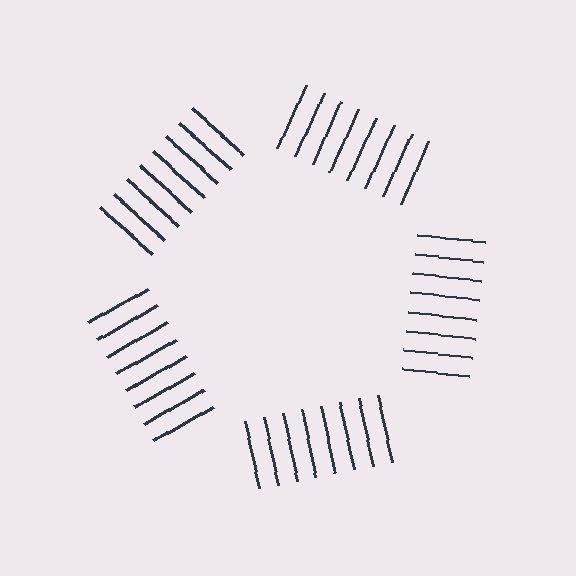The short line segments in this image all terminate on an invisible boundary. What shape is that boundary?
An illusory pentagon — the line segments terminate on its edges but no continuous stroke is drawn.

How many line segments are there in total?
40 — 8 along each of the 5 edges.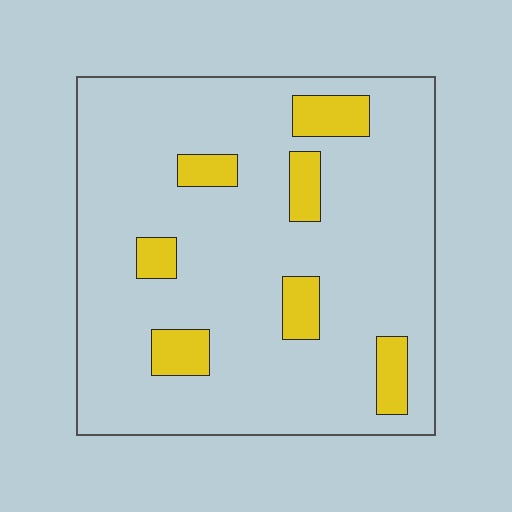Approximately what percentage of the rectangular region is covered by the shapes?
Approximately 15%.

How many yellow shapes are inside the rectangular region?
7.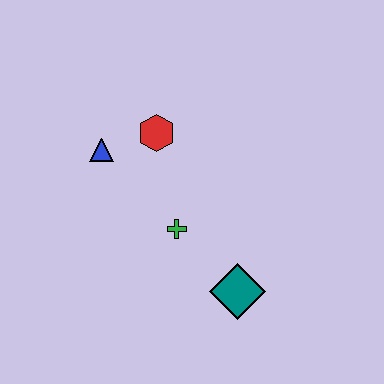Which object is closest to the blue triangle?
The red hexagon is closest to the blue triangle.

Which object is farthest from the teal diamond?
The blue triangle is farthest from the teal diamond.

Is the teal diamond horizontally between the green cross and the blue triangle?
No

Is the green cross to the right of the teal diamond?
No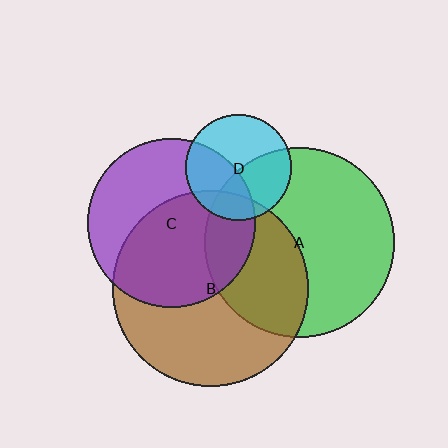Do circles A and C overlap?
Yes.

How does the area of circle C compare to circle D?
Approximately 2.5 times.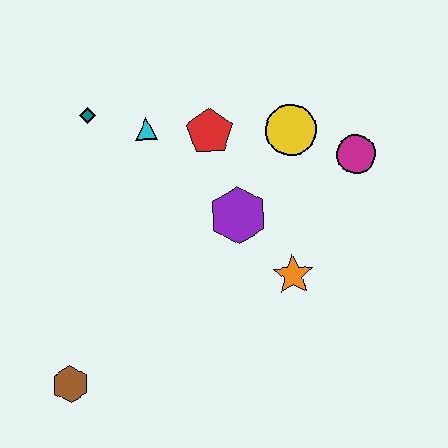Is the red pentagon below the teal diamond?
Yes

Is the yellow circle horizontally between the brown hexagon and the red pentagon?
No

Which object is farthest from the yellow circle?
The brown hexagon is farthest from the yellow circle.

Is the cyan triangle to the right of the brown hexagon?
Yes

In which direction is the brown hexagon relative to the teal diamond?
The brown hexagon is below the teal diamond.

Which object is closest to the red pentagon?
The cyan triangle is closest to the red pentagon.